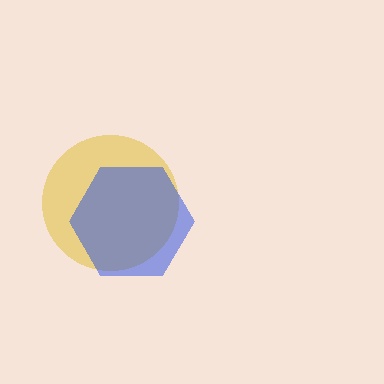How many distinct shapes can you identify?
There are 2 distinct shapes: a yellow circle, a blue hexagon.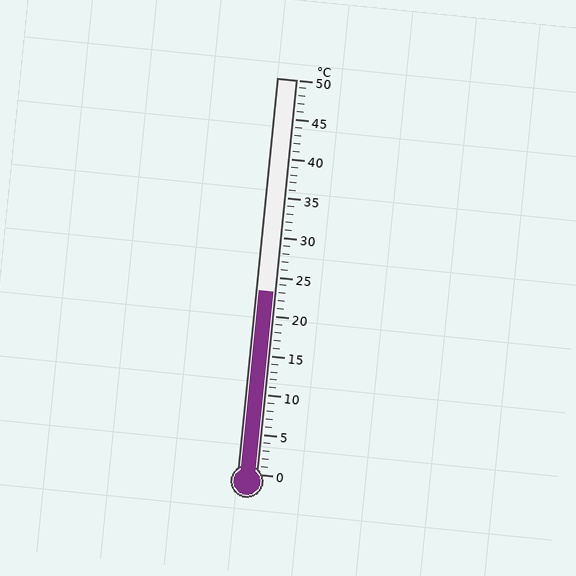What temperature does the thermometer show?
The thermometer shows approximately 23°C.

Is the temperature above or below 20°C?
The temperature is above 20°C.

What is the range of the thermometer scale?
The thermometer scale ranges from 0°C to 50°C.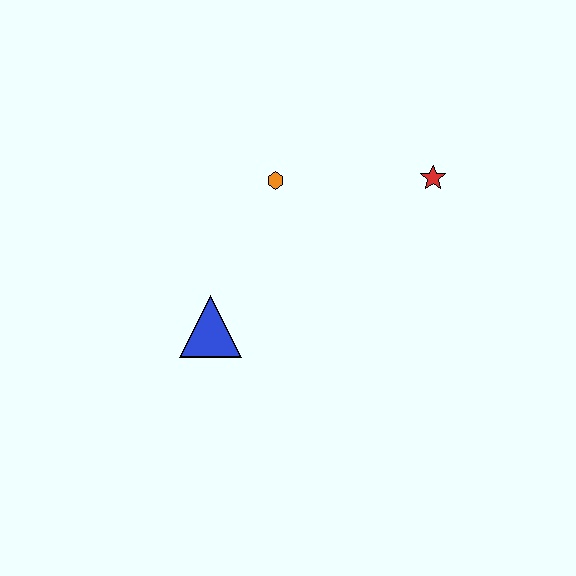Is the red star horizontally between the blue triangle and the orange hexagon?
No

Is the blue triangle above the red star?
No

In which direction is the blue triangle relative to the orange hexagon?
The blue triangle is below the orange hexagon.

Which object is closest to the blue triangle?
The orange hexagon is closest to the blue triangle.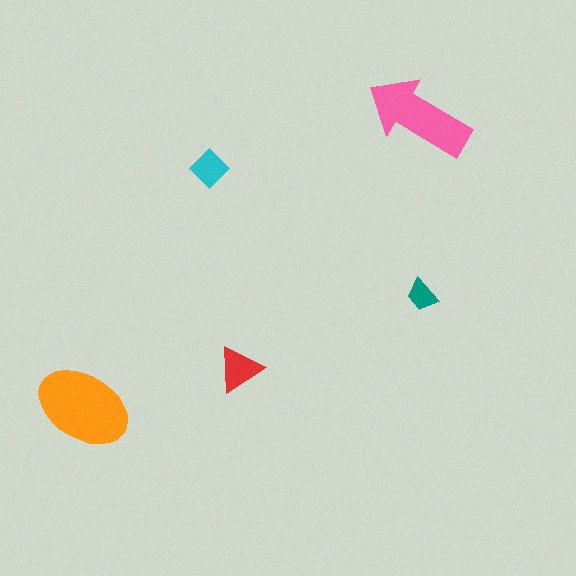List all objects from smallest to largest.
The teal trapezoid, the cyan diamond, the red triangle, the pink arrow, the orange ellipse.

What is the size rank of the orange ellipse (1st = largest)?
1st.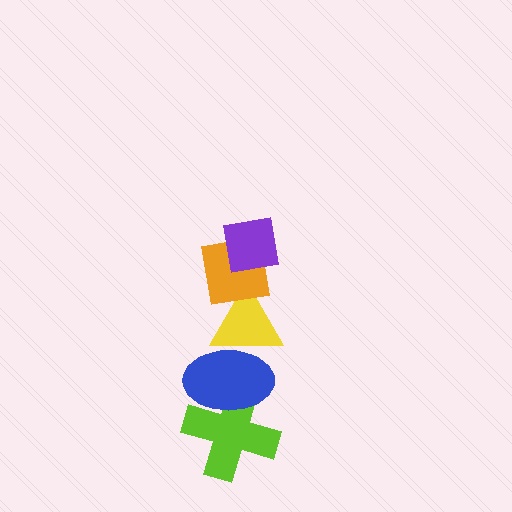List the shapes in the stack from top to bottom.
From top to bottom: the purple square, the orange square, the yellow triangle, the blue ellipse, the lime cross.